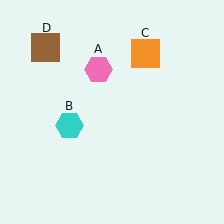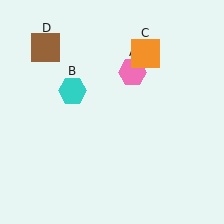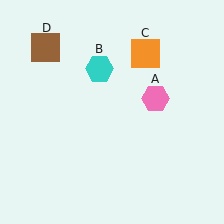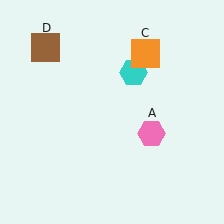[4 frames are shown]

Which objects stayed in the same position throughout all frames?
Orange square (object C) and brown square (object D) remained stationary.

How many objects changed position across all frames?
2 objects changed position: pink hexagon (object A), cyan hexagon (object B).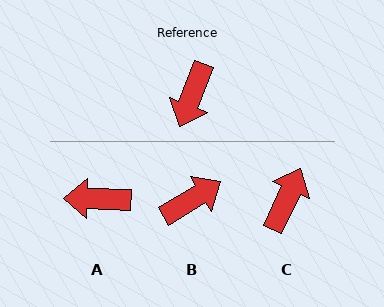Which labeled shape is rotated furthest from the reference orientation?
C, about 176 degrees away.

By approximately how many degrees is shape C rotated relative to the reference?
Approximately 176 degrees counter-clockwise.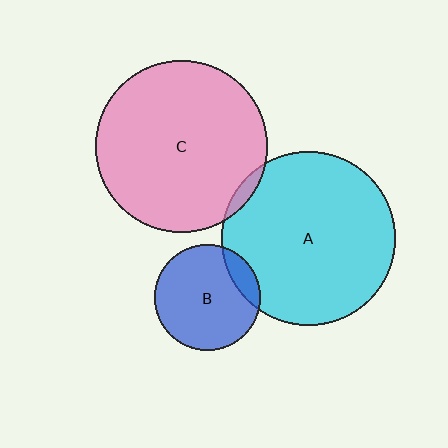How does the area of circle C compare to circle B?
Approximately 2.6 times.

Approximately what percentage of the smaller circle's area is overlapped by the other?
Approximately 5%.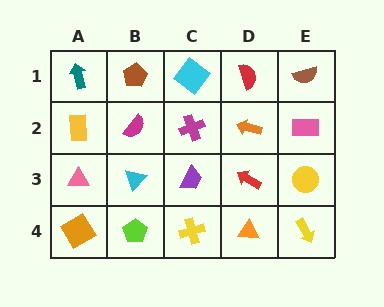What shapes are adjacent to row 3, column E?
A pink rectangle (row 2, column E), a yellow arrow (row 4, column E), a red arrow (row 3, column D).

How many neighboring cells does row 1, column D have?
3.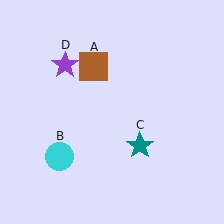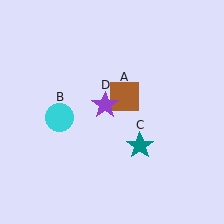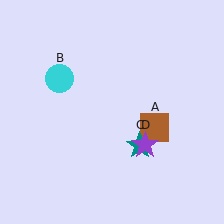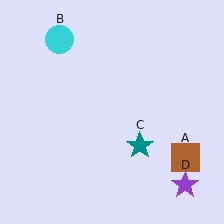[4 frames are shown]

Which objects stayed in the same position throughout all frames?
Teal star (object C) remained stationary.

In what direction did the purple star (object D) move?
The purple star (object D) moved down and to the right.